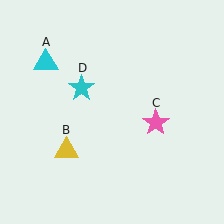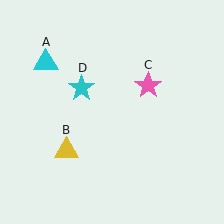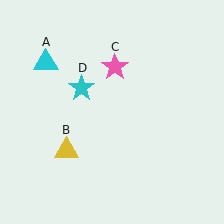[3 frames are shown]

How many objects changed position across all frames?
1 object changed position: pink star (object C).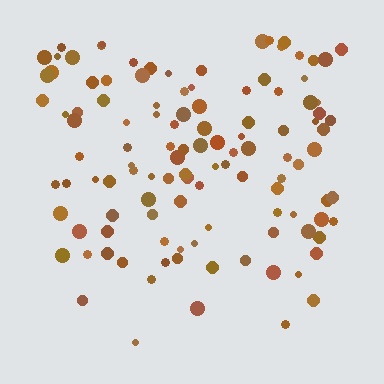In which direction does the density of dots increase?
From bottom to top, with the top side densest.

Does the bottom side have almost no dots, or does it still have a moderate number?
Still a moderate number, just noticeably fewer than the top.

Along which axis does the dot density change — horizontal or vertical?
Vertical.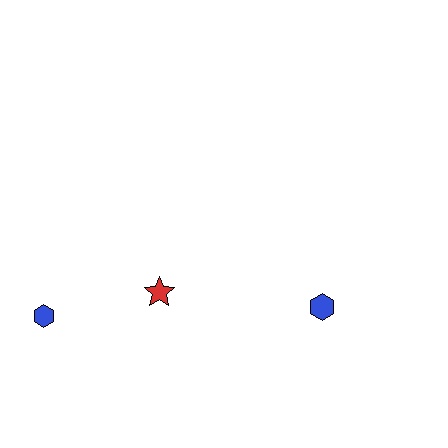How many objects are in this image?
There are 3 objects.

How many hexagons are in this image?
There are 2 hexagons.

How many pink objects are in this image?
There are no pink objects.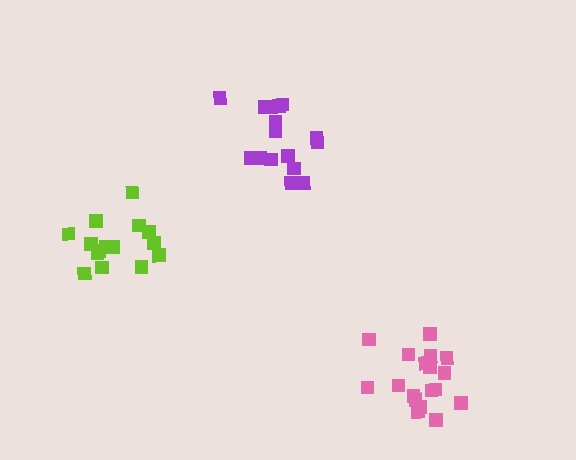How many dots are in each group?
Group 1: 18 dots, Group 2: 15 dots, Group 3: 17 dots (50 total).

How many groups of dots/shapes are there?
There are 3 groups.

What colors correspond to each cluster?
The clusters are colored: pink, lime, purple.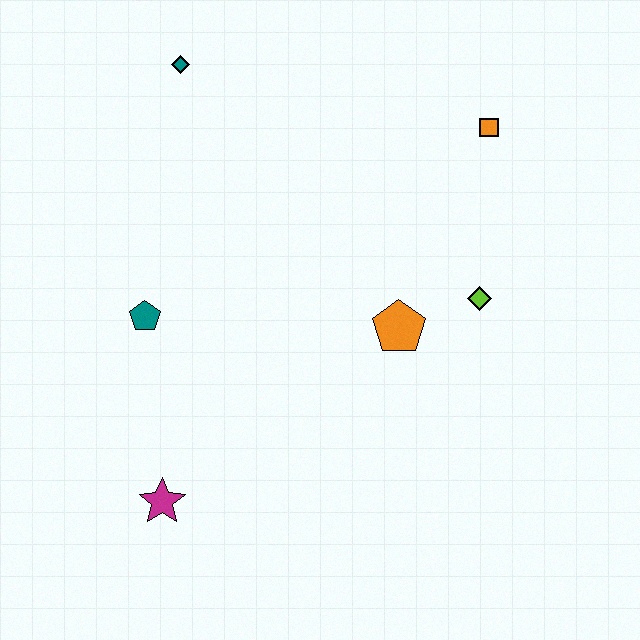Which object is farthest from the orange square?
The magenta star is farthest from the orange square.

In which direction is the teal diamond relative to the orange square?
The teal diamond is to the left of the orange square.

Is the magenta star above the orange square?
No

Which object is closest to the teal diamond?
The teal pentagon is closest to the teal diamond.